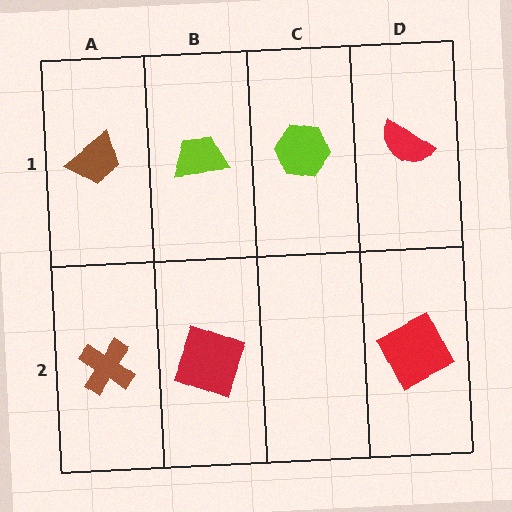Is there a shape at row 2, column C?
No, that cell is empty.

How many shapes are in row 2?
3 shapes.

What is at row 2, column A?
A brown cross.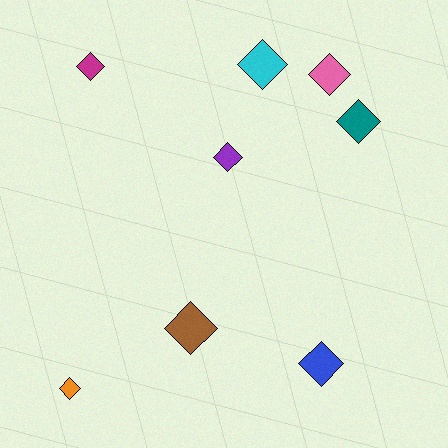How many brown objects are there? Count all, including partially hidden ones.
There is 1 brown object.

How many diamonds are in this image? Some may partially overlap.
There are 8 diamonds.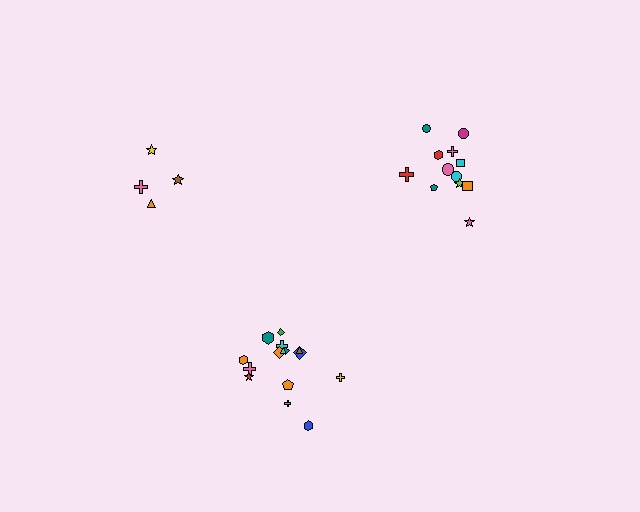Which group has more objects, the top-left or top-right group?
The top-right group.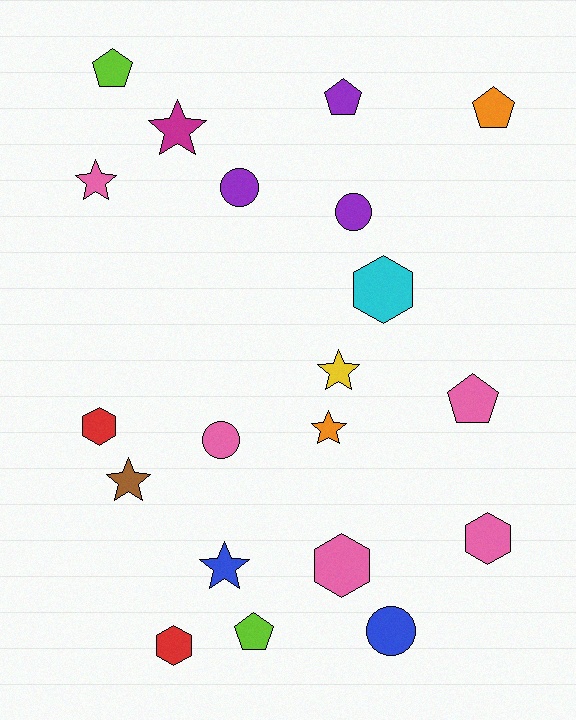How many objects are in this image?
There are 20 objects.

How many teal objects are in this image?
There are no teal objects.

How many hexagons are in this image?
There are 5 hexagons.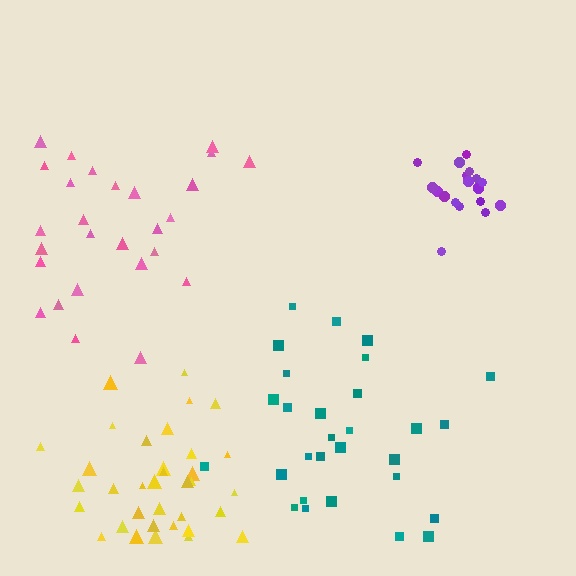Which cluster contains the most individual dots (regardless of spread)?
Yellow (35).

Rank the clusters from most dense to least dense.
purple, yellow, teal, pink.